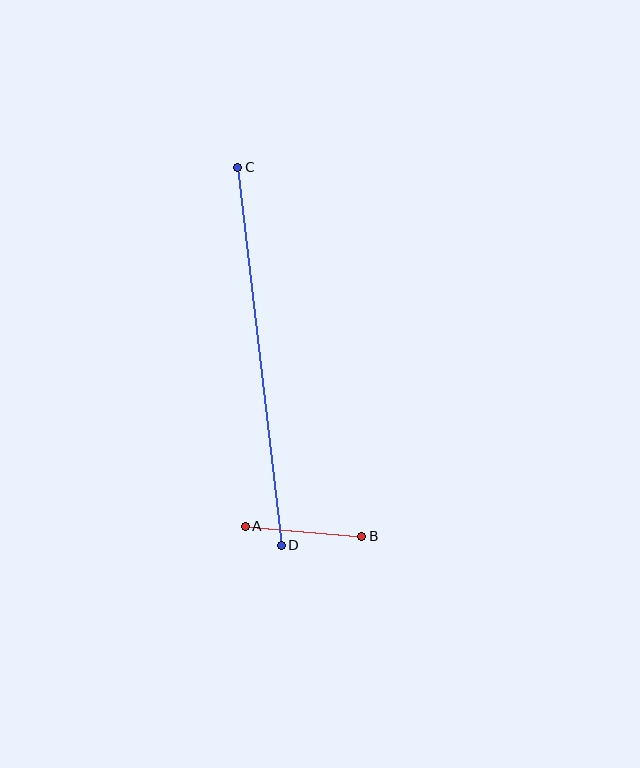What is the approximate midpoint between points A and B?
The midpoint is at approximately (303, 531) pixels.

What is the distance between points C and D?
The distance is approximately 381 pixels.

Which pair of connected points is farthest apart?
Points C and D are farthest apart.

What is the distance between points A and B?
The distance is approximately 117 pixels.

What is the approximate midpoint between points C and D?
The midpoint is at approximately (260, 356) pixels.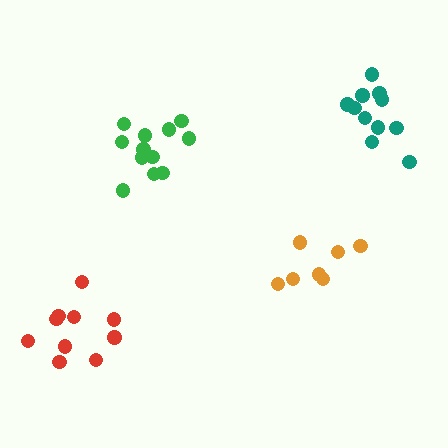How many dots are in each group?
Group 1: 11 dots, Group 2: 12 dots, Group 3: 10 dots, Group 4: 7 dots (40 total).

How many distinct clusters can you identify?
There are 4 distinct clusters.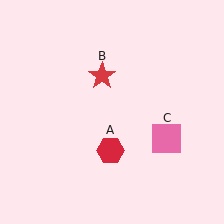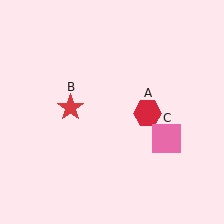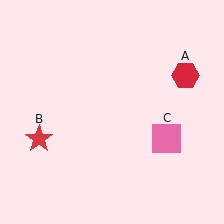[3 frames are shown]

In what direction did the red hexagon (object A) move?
The red hexagon (object A) moved up and to the right.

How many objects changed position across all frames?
2 objects changed position: red hexagon (object A), red star (object B).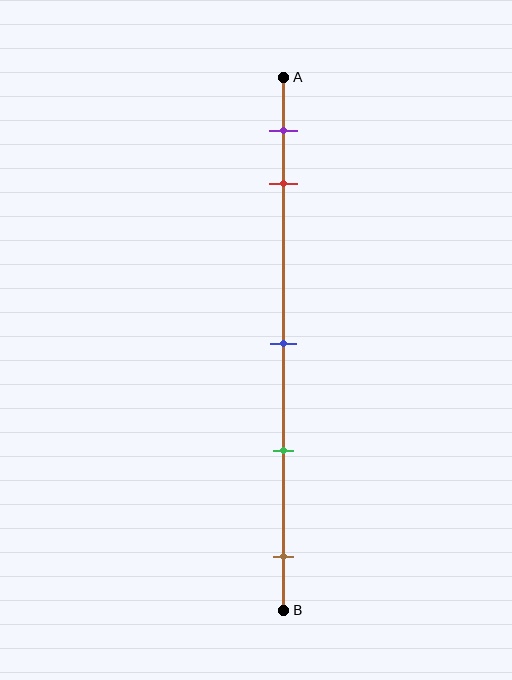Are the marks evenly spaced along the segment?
No, the marks are not evenly spaced.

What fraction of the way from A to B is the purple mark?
The purple mark is approximately 10% (0.1) of the way from A to B.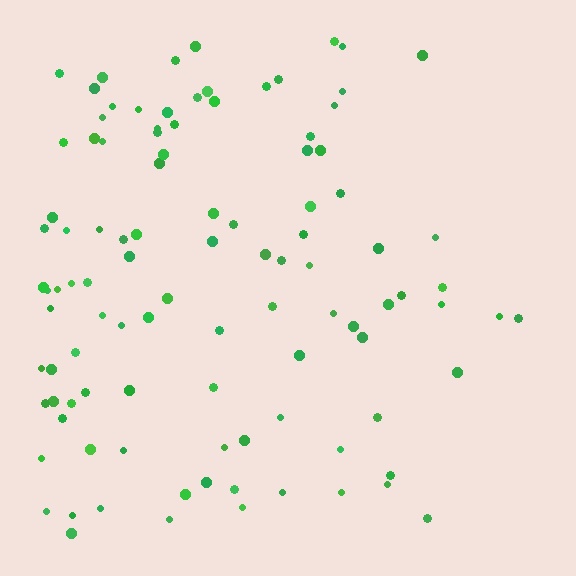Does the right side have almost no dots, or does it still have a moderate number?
Still a moderate number, just noticeably fewer than the left.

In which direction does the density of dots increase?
From right to left, with the left side densest.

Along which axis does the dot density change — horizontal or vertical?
Horizontal.